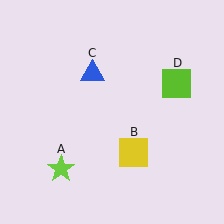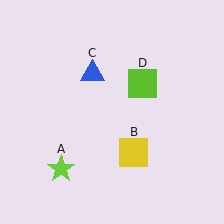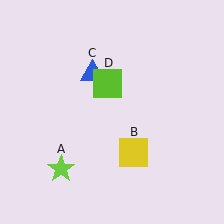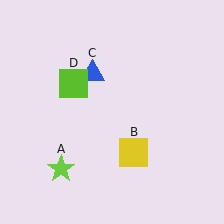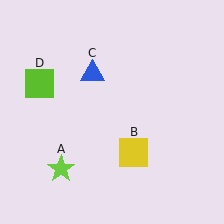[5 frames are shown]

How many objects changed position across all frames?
1 object changed position: lime square (object D).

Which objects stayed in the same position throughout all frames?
Lime star (object A) and yellow square (object B) and blue triangle (object C) remained stationary.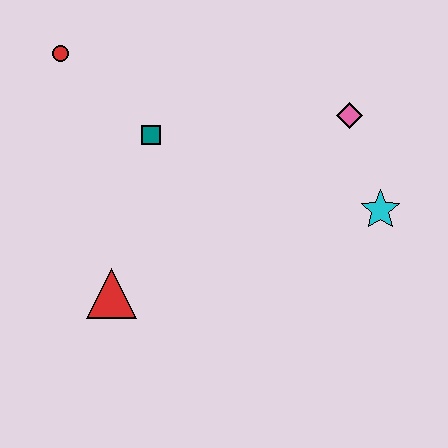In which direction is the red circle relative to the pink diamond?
The red circle is to the left of the pink diamond.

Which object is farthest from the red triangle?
The pink diamond is farthest from the red triangle.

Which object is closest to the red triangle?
The teal square is closest to the red triangle.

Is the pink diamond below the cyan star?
No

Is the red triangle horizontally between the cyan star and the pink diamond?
No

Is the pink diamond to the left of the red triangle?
No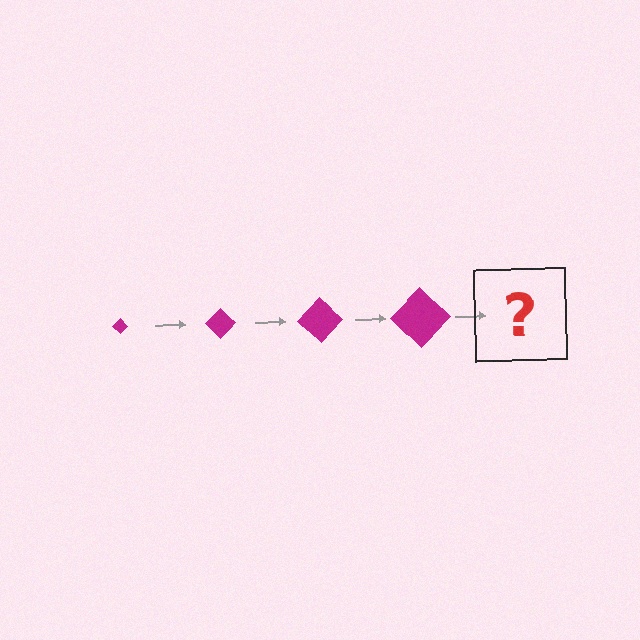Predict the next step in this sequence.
The next step is a magenta diamond, larger than the previous one.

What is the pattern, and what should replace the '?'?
The pattern is that the diamond gets progressively larger each step. The '?' should be a magenta diamond, larger than the previous one.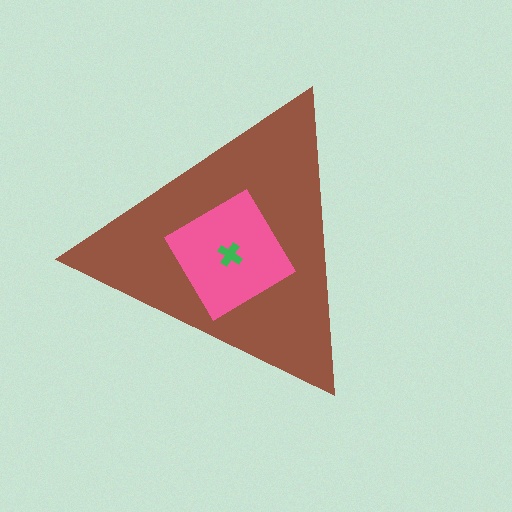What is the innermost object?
The green cross.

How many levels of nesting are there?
3.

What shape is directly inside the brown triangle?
The pink diamond.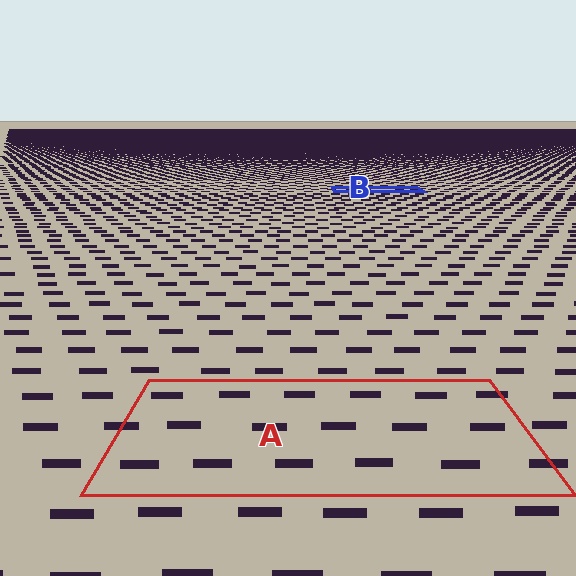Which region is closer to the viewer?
Region A is closer. The texture elements there are larger and more spread out.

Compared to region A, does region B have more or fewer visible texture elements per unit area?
Region B has more texture elements per unit area — they are packed more densely because it is farther away.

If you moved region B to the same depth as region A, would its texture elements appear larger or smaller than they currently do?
They would appear larger. At a closer depth, the same texture elements are projected at a bigger on-screen size.